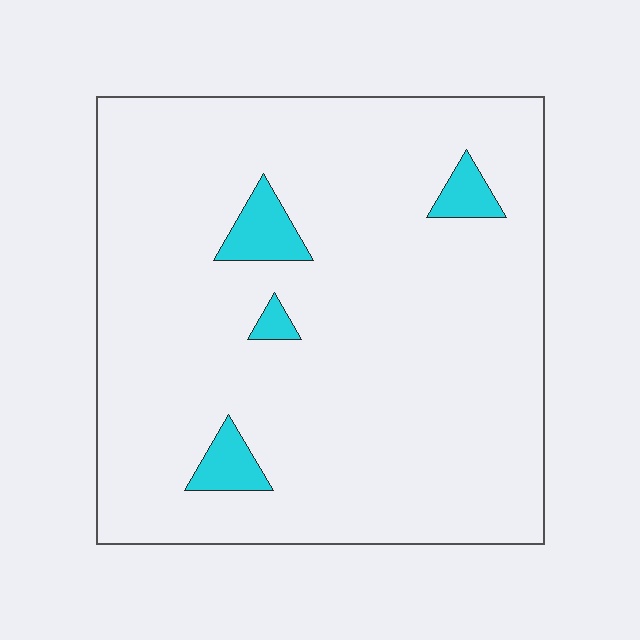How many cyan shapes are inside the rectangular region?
4.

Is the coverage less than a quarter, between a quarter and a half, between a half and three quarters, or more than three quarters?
Less than a quarter.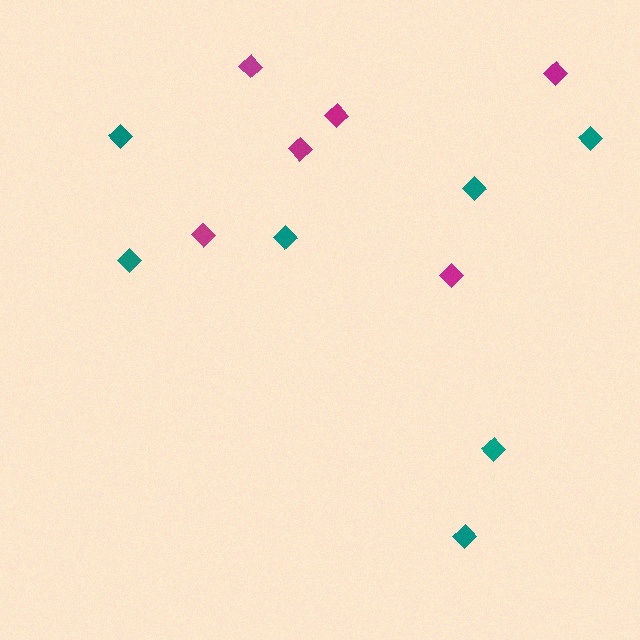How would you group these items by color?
There are 2 groups: one group of teal diamonds (7) and one group of magenta diamonds (6).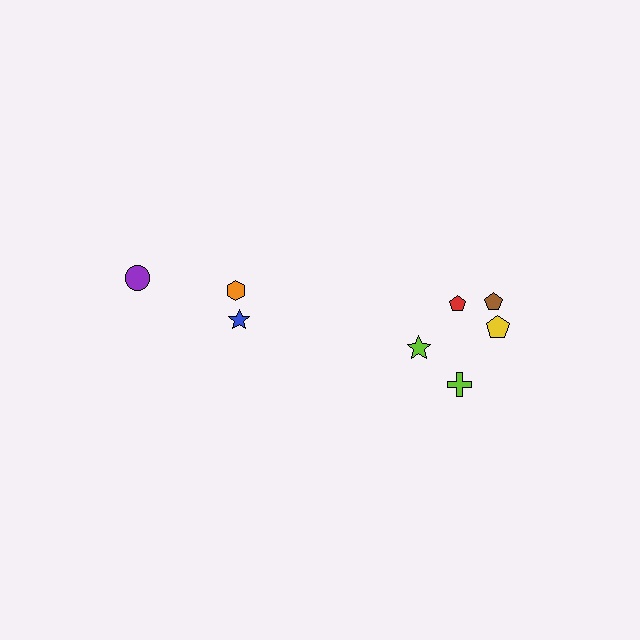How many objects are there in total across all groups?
There are 8 objects.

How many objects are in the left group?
There are 3 objects.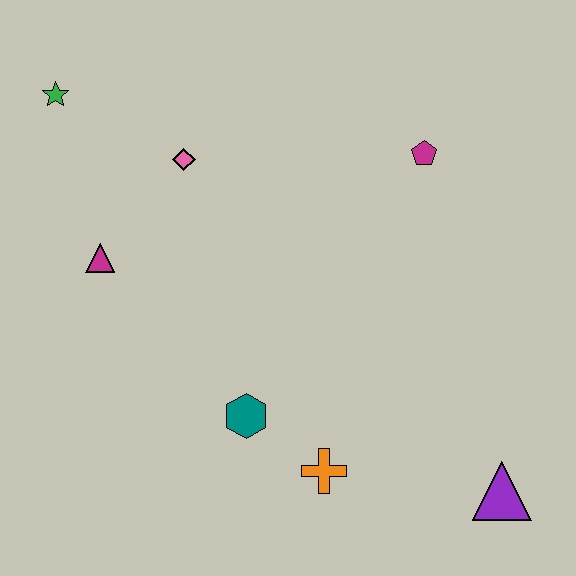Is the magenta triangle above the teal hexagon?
Yes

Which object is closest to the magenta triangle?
The pink diamond is closest to the magenta triangle.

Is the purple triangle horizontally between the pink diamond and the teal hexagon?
No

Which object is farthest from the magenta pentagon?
The green star is farthest from the magenta pentagon.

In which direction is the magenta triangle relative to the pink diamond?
The magenta triangle is below the pink diamond.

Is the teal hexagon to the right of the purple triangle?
No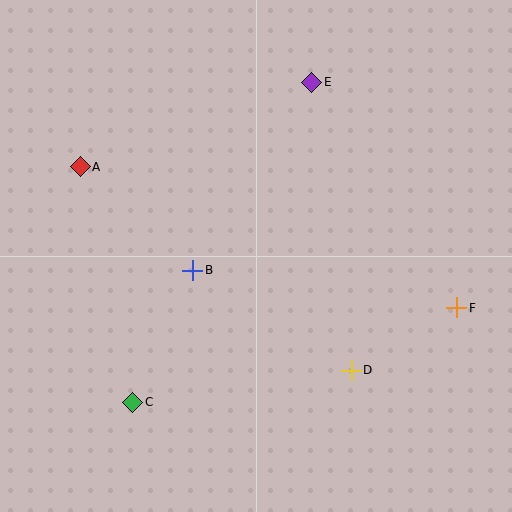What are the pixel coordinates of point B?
Point B is at (193, 270).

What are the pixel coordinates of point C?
Point C is at (133, 402).